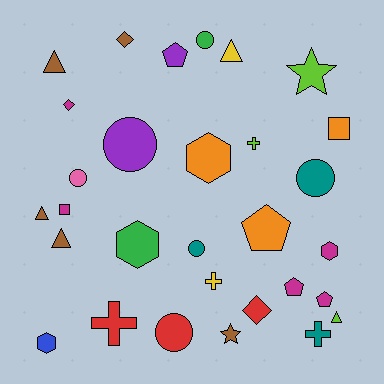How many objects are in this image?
There are 30 objects.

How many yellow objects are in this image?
There are 2 yellow objects.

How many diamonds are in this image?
There are 3 diamonds.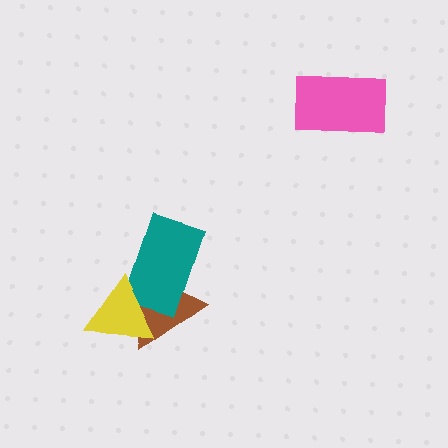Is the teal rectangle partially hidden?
Yes, it is partially covered by another shape.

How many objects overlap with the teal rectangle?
2 objects overlap with the teal rectangle.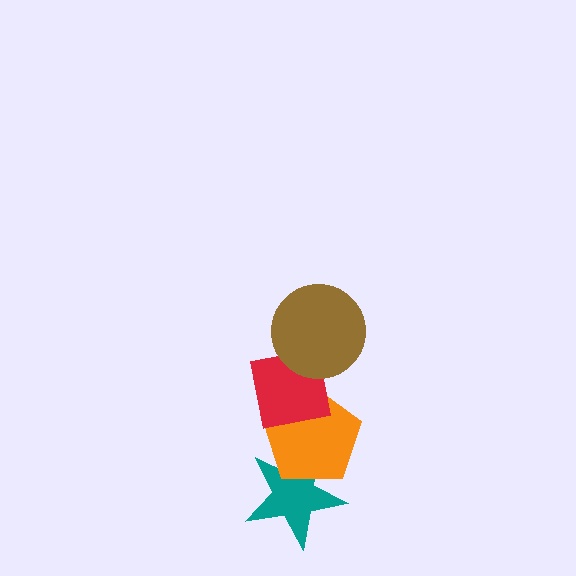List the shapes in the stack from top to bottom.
From top to bottom: the brown circle, the red square, the orange pentagon, the teal star.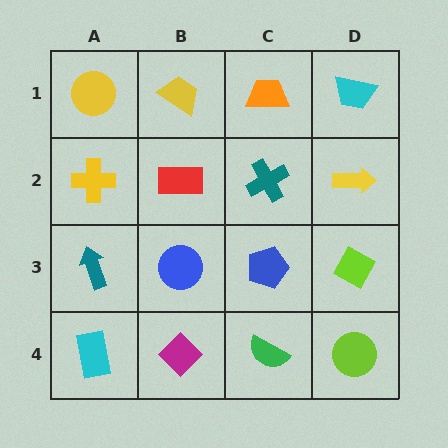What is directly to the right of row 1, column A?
A yellow trapezoid.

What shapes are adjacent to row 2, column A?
A yellow circle (row 1, column A), a teal arrow (row 3, column A), a red rectangle (row 2, column B).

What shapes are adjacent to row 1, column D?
A yellow arrow (row 2, column D), an orange trapezoid (row 1, column C).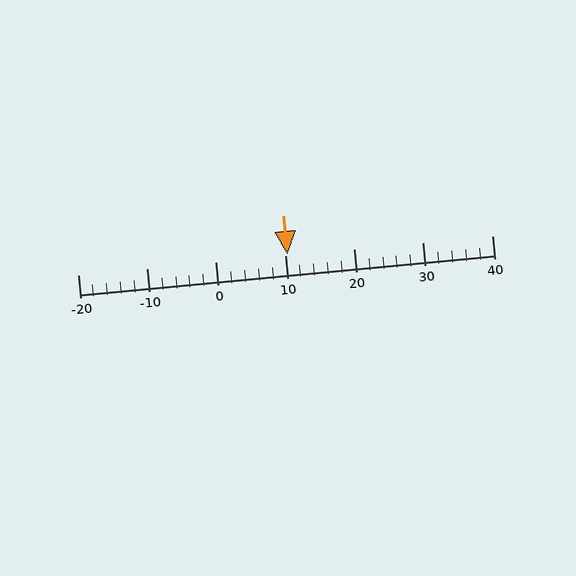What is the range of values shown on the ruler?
The ruler shows values from -20 to 40.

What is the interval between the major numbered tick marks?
The major tick marks are spaced 10 units apart.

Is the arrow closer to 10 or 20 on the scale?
The arrow is closer to 10.